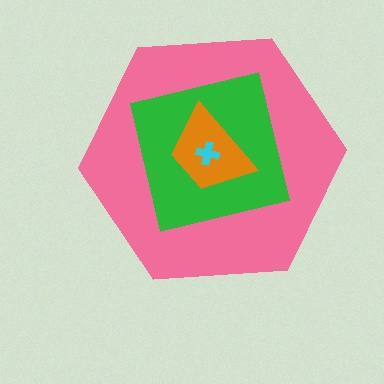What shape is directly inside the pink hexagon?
The green square.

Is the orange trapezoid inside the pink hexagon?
Yes.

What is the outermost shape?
The pink hexagon.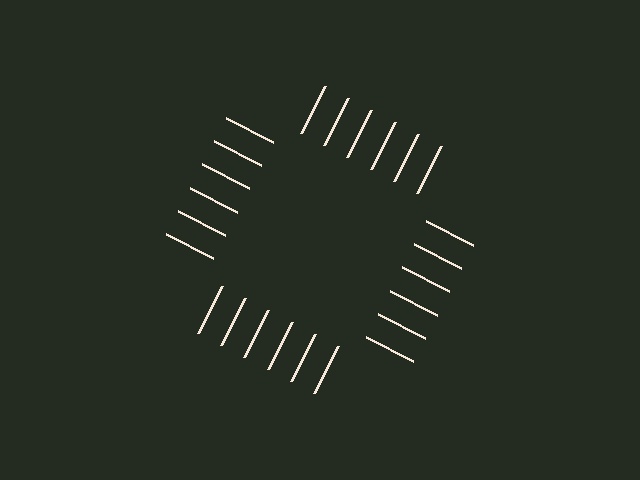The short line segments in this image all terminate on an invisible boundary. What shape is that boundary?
An illusory square — the line segments terminate on its edges but no continuous stroke is drawn.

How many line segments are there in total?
24 — 6 along each of the 4 edges.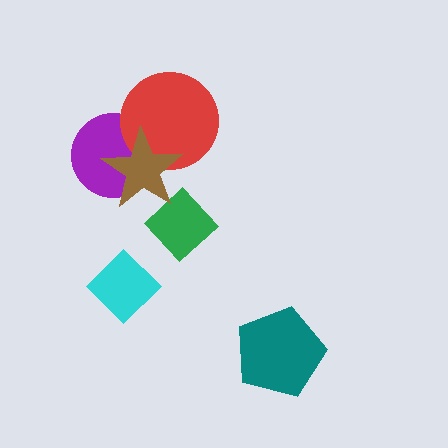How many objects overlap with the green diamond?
1 object overlaps with the green diamond.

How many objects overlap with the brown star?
3 objects overlap with the brown star.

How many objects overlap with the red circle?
2 objects overlap with the red circle.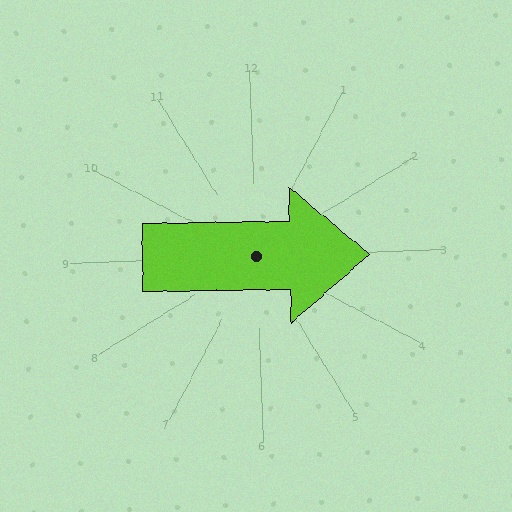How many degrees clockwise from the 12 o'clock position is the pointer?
Approximately 91 degrees.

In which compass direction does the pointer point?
East.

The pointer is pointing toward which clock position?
Roughly 3 o'clock.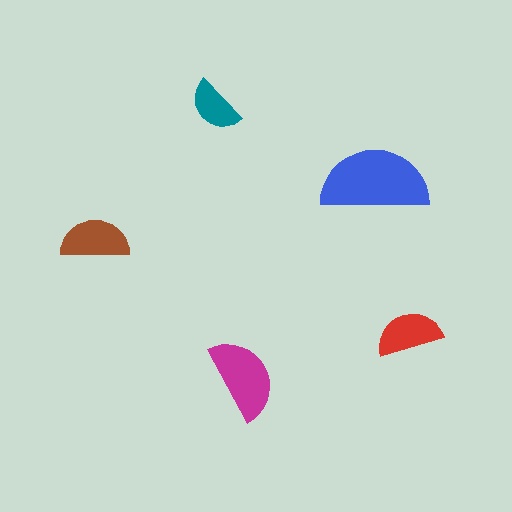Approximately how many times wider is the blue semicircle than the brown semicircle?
About 1.5 times wider.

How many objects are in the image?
There are 5 objects in the image.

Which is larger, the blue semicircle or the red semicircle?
The blue one.